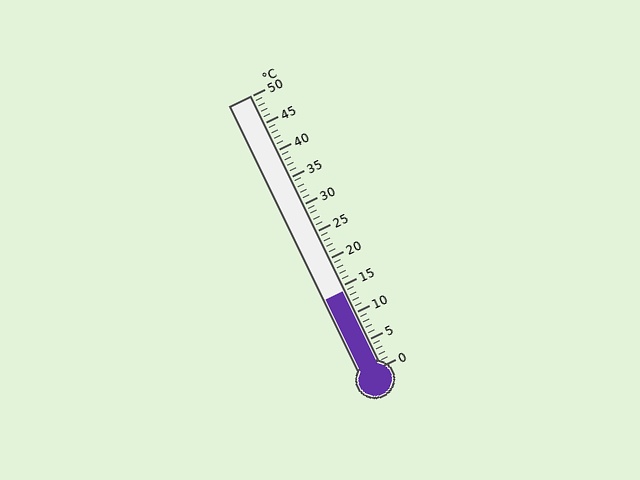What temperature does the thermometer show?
The thermometer shows approximately 14°C.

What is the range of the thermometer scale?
The thermometer scale ranges from 0°C to 50°C.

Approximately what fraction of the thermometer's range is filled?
The thermometer is filled to approximately 30% of its range.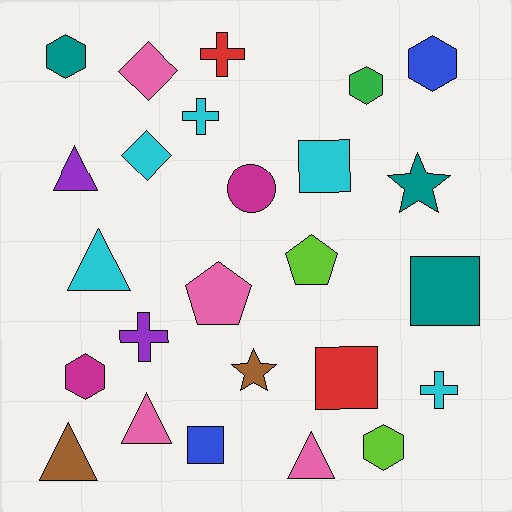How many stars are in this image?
There are 2 stars.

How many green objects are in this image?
There is 1 green object.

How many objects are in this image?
There are 25 objects.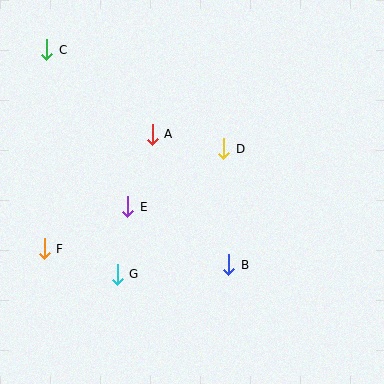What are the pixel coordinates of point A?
Point A is at (152, 134).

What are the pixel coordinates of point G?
Point G is at (117, 274).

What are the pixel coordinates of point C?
Point C is at (47, 50).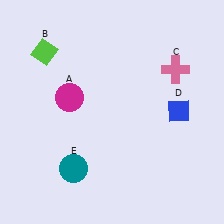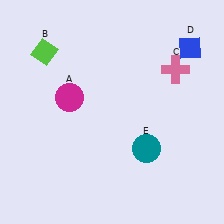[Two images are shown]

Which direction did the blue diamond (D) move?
The blue diamond (D) moved up.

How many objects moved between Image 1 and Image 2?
2 objects moved between the two images.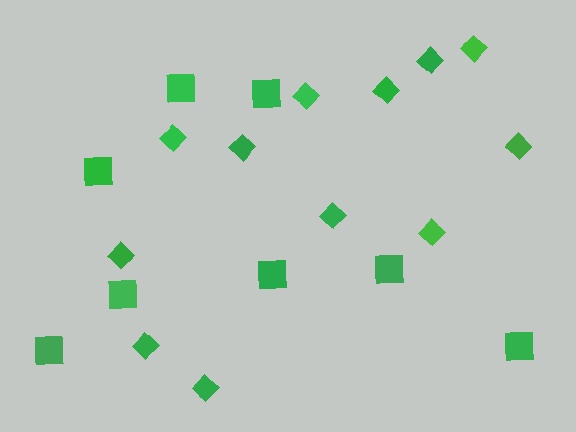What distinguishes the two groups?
There are 2 groups: one group of squares (8) and one group of diamonds (12).